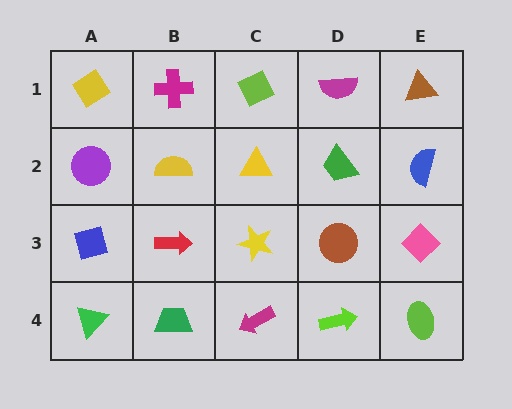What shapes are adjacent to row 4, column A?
A blue square (row 3, column A), a green trapezoid (row 4, column B).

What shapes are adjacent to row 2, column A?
A yellow diamond (row 1, column A), a blue square (row 3, column A), a yellow semicircle (row 2, column B).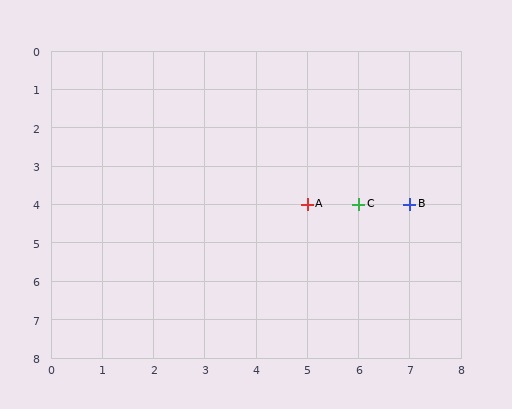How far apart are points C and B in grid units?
Points C and B are 1 column apart.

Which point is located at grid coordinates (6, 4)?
Point C is at (6, 4).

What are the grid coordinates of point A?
Point A is at grid coordinates (5, 4).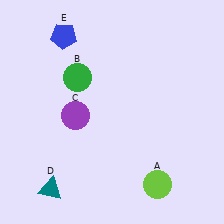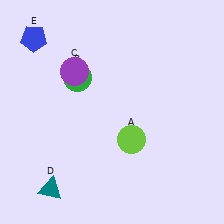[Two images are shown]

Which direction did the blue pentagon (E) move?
The blue pentagon (E) moved left.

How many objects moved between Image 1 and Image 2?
3 objects moved between the two images.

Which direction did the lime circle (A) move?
The lime circle (A) moved up.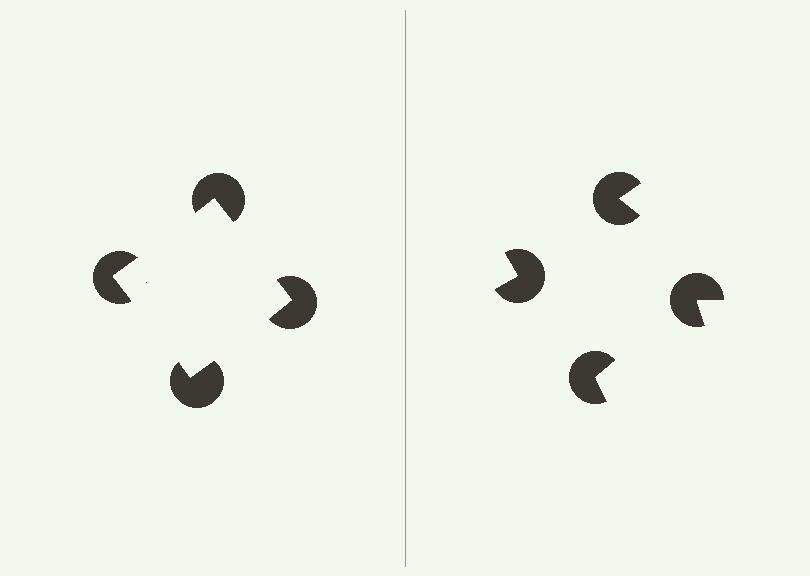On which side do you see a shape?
An illusory square appears on the left side. On the right side the wedge cuts are rotated, so no coherent shape forms.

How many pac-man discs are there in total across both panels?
8 — 4 on each side.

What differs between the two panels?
The pac-man discs are positioned identically on both sides; only the wedge orientations differ. On the left they align to a square; on the right they are misaligned.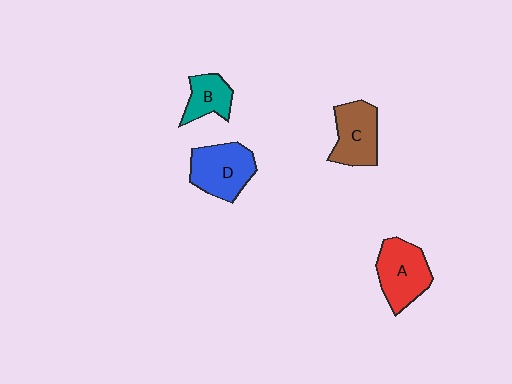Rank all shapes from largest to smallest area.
From largest to smallest: D (blue), A (red), C (brown), B (teal).